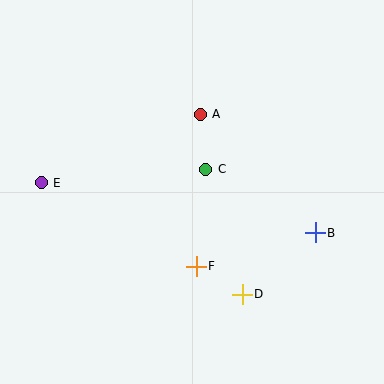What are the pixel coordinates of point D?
Point D is at (242, 294).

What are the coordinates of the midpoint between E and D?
The midpoint between E and D is at (142, 239).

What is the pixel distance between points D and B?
The distance between D and B is 96 pixels.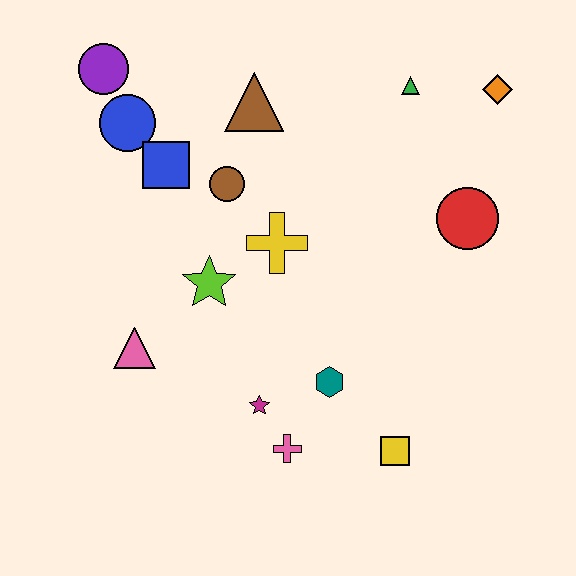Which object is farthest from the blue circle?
The yellow square is farthest from the blue circle.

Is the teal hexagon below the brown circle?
Yes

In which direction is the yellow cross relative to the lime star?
The yellow cross is to the right of the lime star.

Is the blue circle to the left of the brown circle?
Yes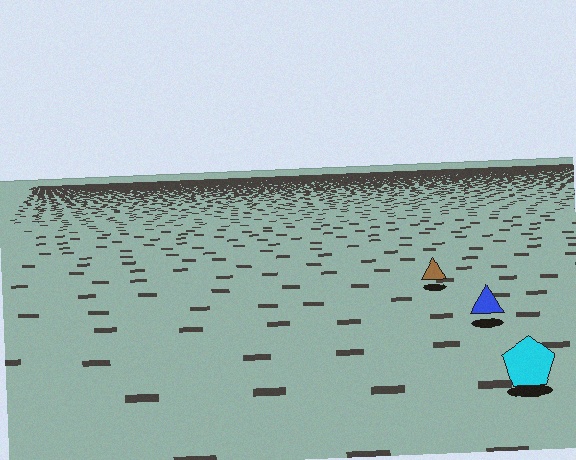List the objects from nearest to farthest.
From nearest to farthest: the cyan pentagon, the blue triangle, the brown triangle.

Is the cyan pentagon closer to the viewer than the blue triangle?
Yes. The cyan pentagon is closer — you can tell from the texture gradient: the ground texture is coarser near it.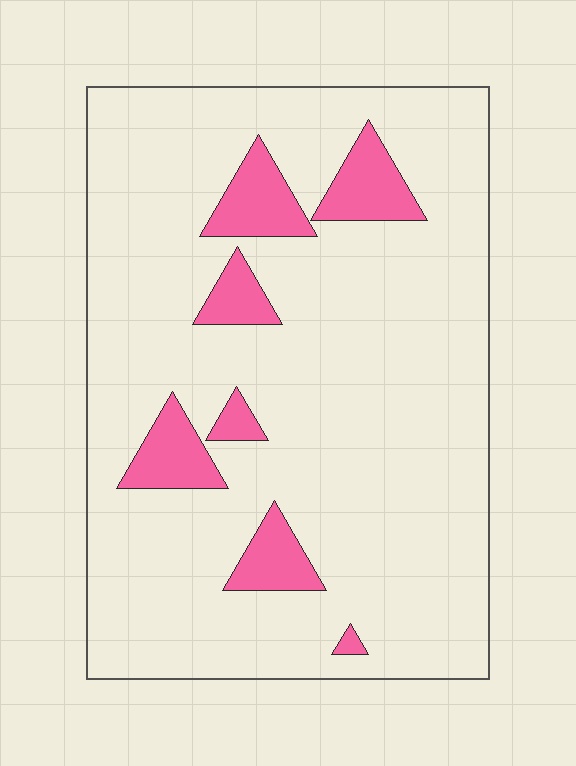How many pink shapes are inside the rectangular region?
7.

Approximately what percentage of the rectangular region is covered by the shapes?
Approximately 10%.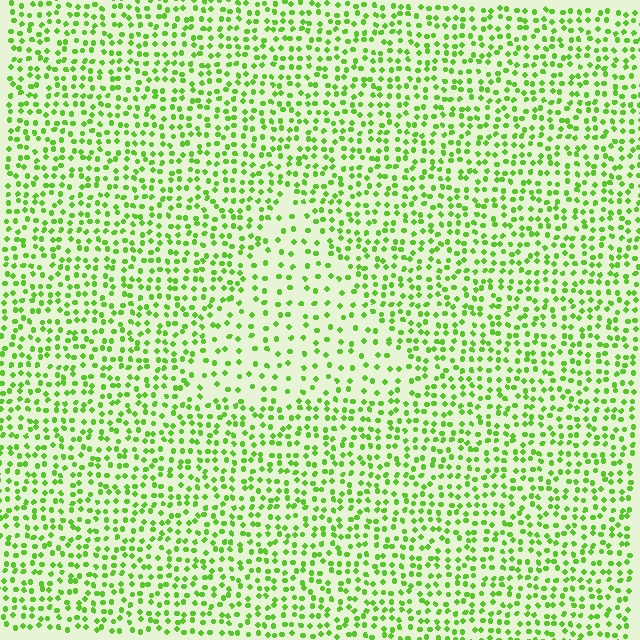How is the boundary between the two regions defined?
The boundary is defined by a change in element density (approximately 1.9x ratio). All elements are the same color, size, and shape.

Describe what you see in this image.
The image contains small lime elements arranged at two different densities. A triangle-shaped region is visible where the elements are less densely packed than the surrounding area.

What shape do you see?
I see a triangle.